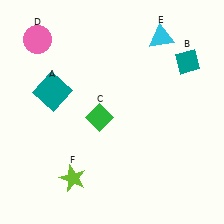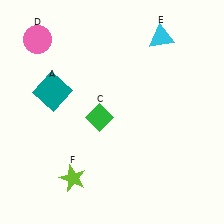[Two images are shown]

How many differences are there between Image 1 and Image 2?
There is 1 difference between the two images.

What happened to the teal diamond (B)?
The teal diamond (B) was removed in Image 2. It was in the top-right area of Image 1.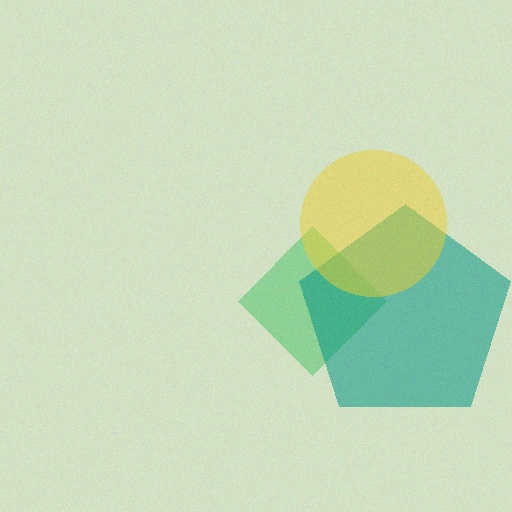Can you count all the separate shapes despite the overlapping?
Yes, there are 3 separate shapes.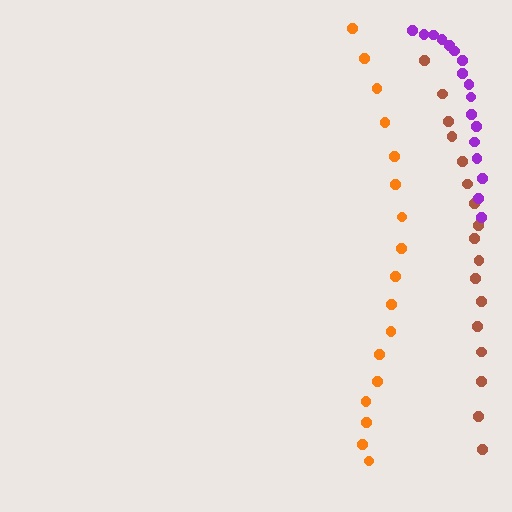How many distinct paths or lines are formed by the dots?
There are 3 distinct paths.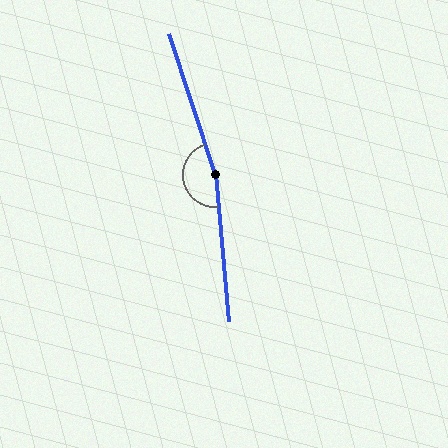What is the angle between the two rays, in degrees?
Approximately 167 degrees.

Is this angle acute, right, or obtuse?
It is obtuse.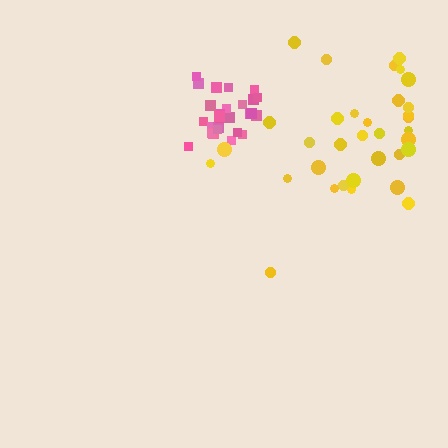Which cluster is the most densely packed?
Pink.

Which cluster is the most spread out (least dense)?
Yellow.